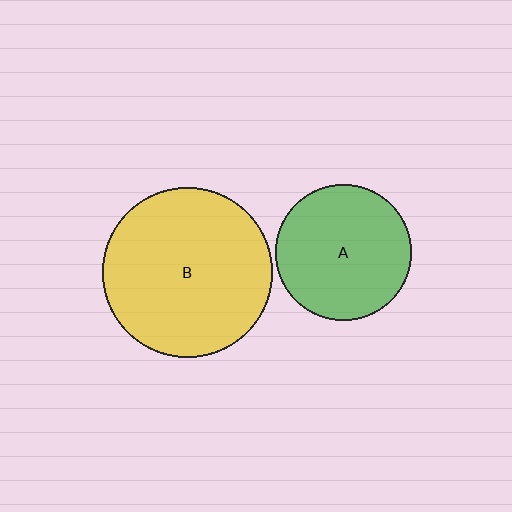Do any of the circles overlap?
No, none of the circles overlap.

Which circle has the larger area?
Circle B (yellow).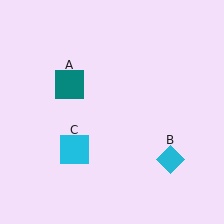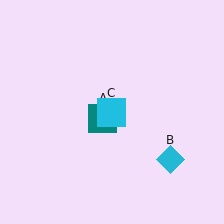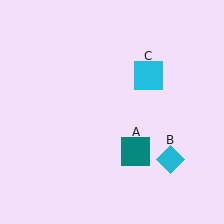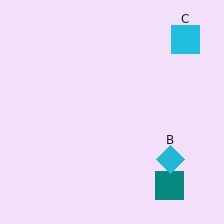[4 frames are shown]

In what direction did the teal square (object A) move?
The teal square (object A) moved down and to the right.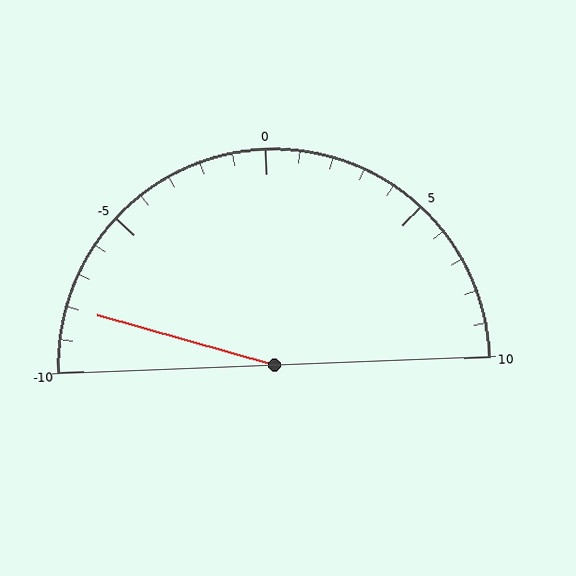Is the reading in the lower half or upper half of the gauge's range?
The reading is in the lower half of the range (-10 to 10).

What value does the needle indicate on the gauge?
The needle indicates approximately -8.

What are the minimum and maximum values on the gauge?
The gauge ranges from -10 to 10.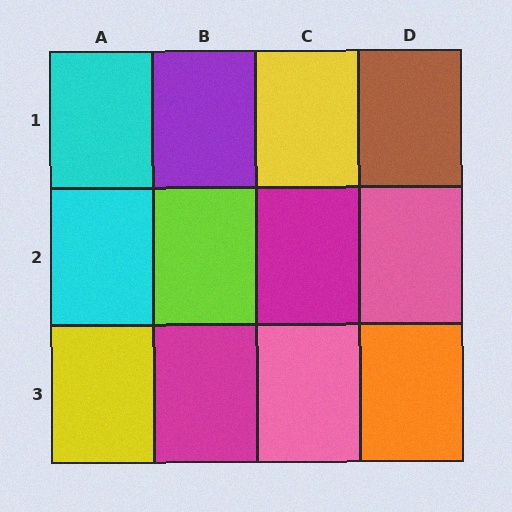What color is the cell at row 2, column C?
Magenta.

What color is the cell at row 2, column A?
Cyan.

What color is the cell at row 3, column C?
Pink.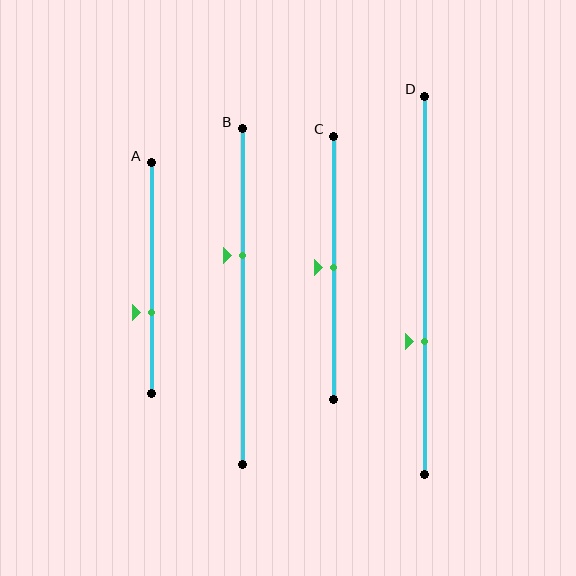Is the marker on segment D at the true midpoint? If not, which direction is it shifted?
No, the marker on segment D is shifted downward by about 15% of the segment length.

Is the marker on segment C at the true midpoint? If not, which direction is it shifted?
Yes, the marker on segment C is at the true midpoint.